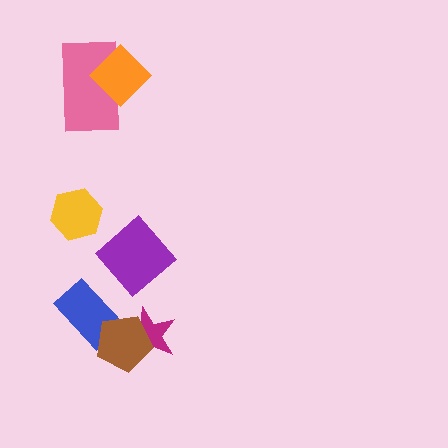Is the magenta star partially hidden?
Yes, it is partially covered by another shape.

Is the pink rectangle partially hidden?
Yes, it is partially covered by another shape.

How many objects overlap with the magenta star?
1 object overlaps with the magenta star.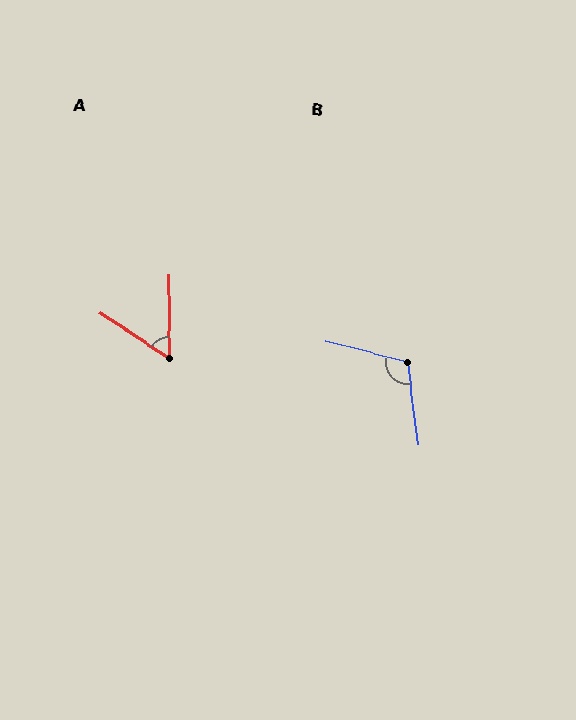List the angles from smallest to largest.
A (57°), B (111°).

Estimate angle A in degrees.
Approximately 57 degrees.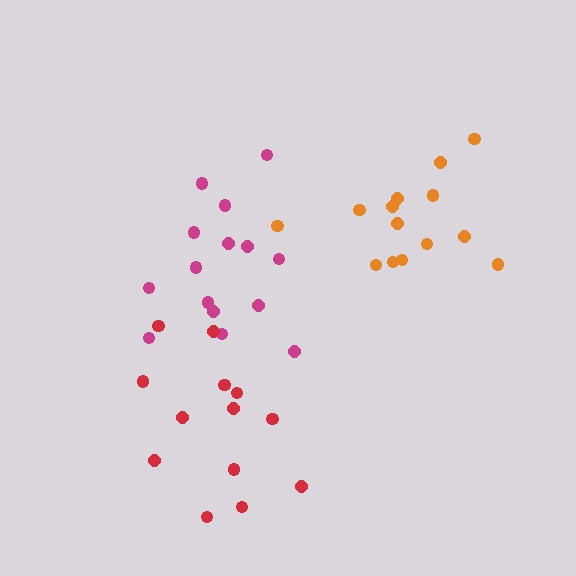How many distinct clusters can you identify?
There are 3 distinct clusters.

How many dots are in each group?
Group 1: 16 dots, Group 2: 14 dots, Group 3: 13 dots (43 total).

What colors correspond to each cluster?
The clusters are colored: magenta, orange, red.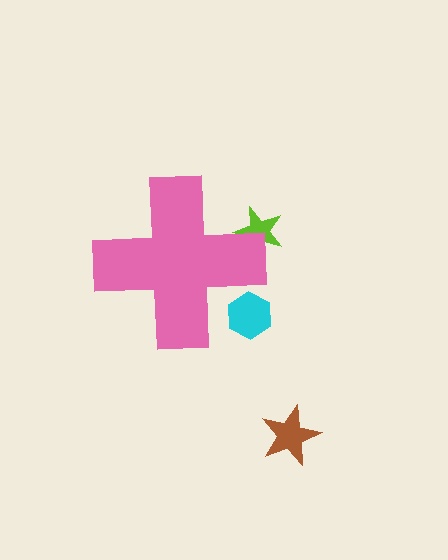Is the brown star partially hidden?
No, the brown star is fully visible.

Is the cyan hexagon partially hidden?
Yes, the cyan hexagon is partially hidden behind the pink cross.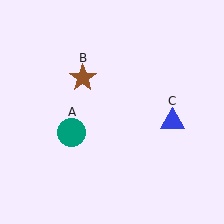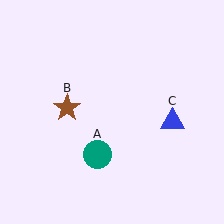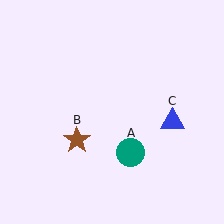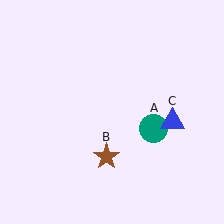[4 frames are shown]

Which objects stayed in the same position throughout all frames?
Blue triangle (object C) remained stationary.